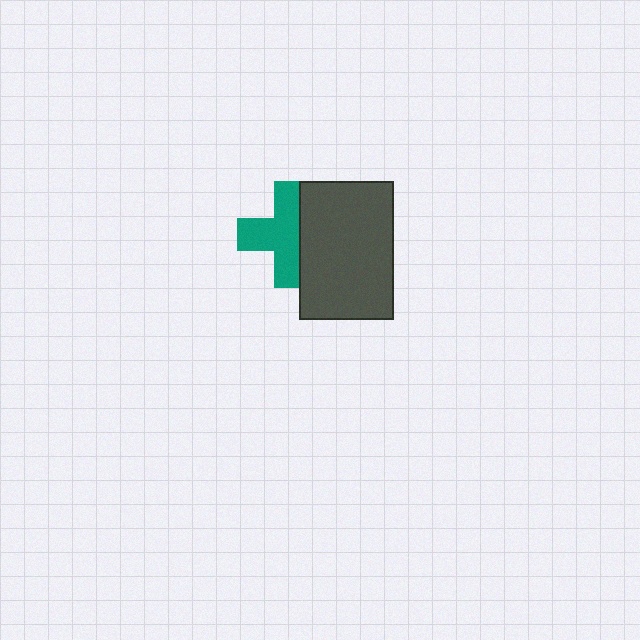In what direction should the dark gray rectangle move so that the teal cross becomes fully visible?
The dark gray rectangle should move right. That is the shortest direction to clear the overlap and leave the teal cross fully visible.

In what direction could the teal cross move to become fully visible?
The teal cross could move left. That would shift it out from behind the dark gray rectangle entirely.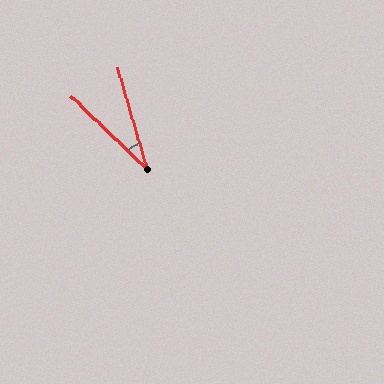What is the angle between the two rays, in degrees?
Approximately 30 degrees.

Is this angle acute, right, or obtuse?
It is acute.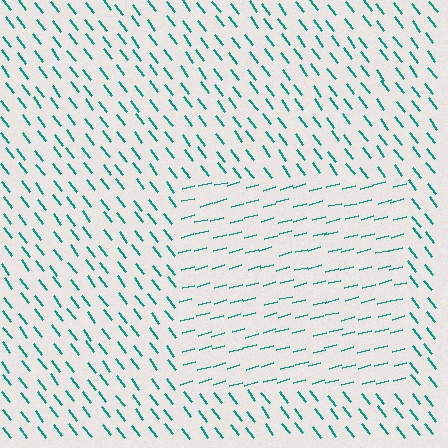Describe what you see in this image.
The image is filled with small teal line segments. A rectangle region in the image has lines oriented differently from the surrounding lines, creating a visible texture boundary.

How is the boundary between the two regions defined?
The boundary is defined purely by a change in line orientation (approximately 68 degrees difference). All lines are the same color and thickness.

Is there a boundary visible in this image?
Yes, there is a texture boundary formed by a change in line orientation.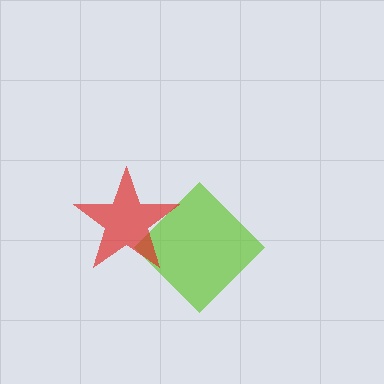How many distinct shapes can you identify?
There are 2 distinct shapes: a lime diamond, a red star.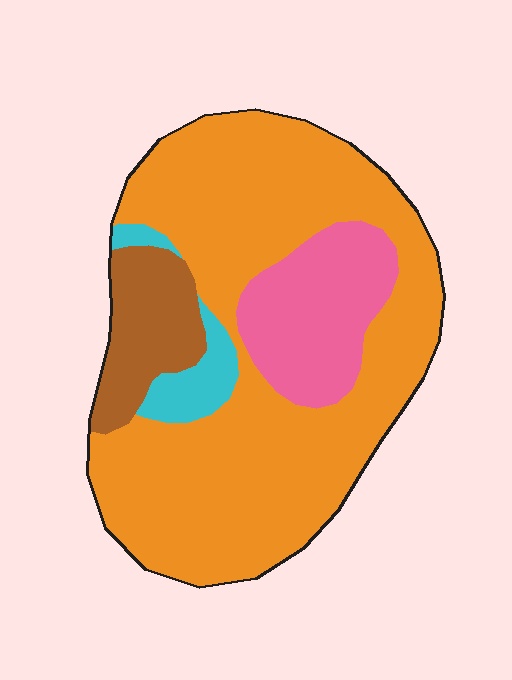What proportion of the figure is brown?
Brown takes up about one tenth (1/10) of the figure.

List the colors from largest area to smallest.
From largest to smallest: orange, pink, brown, cyan.